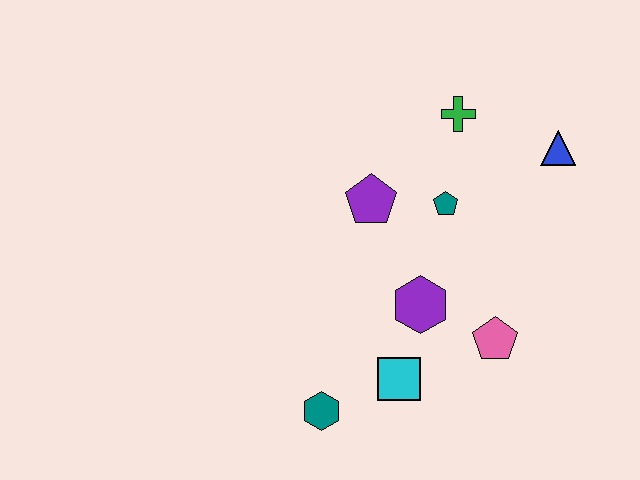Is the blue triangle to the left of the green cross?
No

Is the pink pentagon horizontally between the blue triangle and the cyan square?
Yes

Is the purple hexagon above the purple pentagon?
No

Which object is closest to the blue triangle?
The green cross is closest to the blue triangle.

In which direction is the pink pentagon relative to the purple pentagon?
The pink pentagon is below the purple pentagon.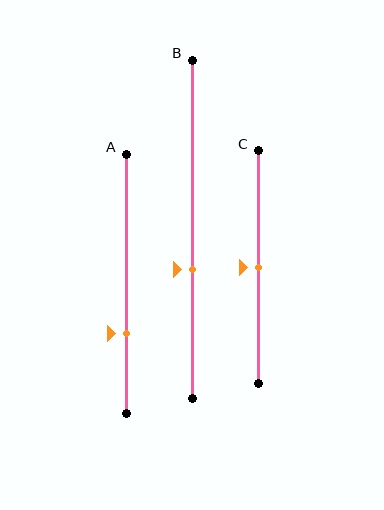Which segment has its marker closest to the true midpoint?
Segment C has its marker closest to the true midpoint.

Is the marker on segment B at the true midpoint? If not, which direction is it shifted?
No, the marker on segment B is shifted downward by about 12% of the segment length.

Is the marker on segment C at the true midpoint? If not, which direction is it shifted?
Yes, the marker on segment C is at the true midpoint.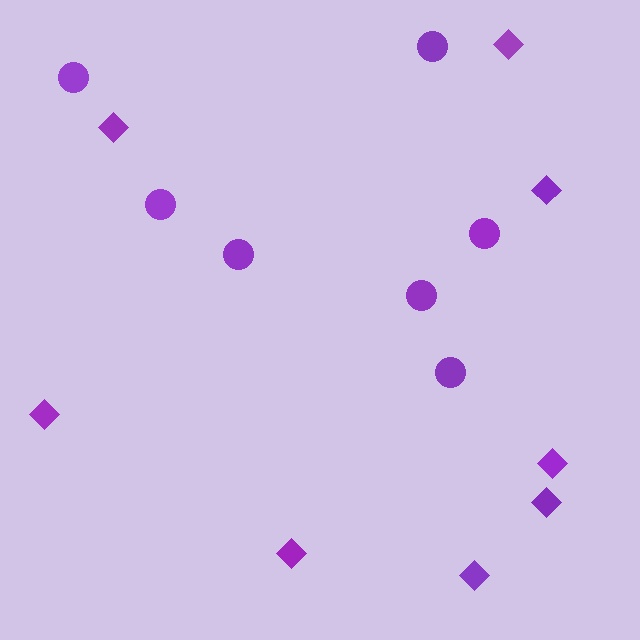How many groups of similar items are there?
There are 2 groups: one group of circles (7) and one group of diamonds (8).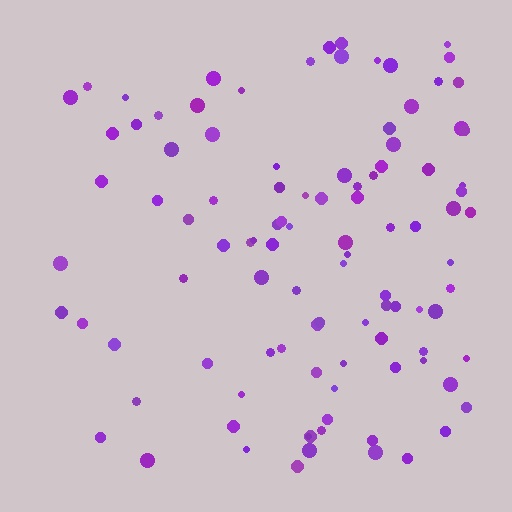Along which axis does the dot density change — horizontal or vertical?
Horizontal.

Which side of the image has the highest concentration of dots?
The right.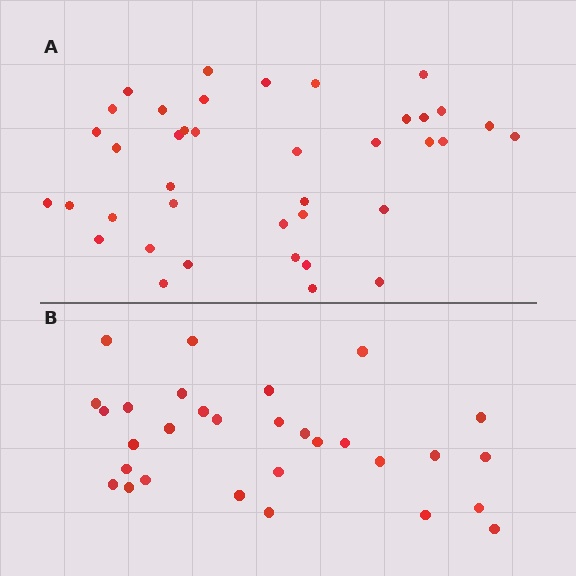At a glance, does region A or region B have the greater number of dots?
Region A (the top region) has more dots.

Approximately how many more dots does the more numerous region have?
Region A has roughly 8 or so more dots than region B.